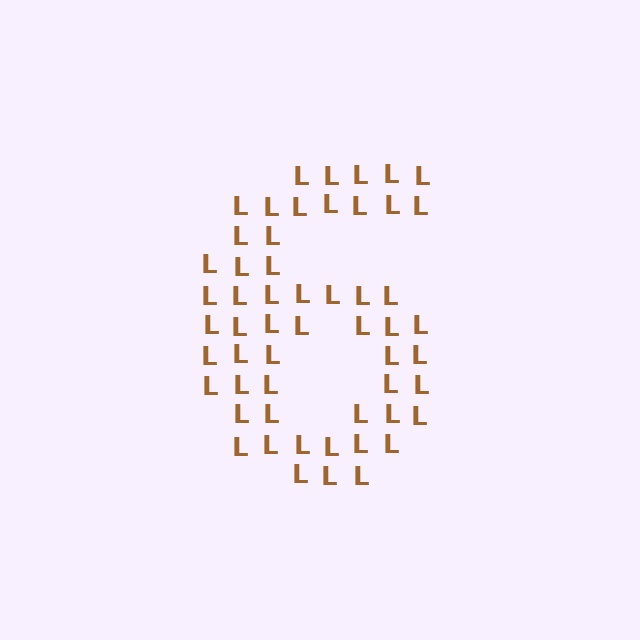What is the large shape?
The large shape is the digit 6.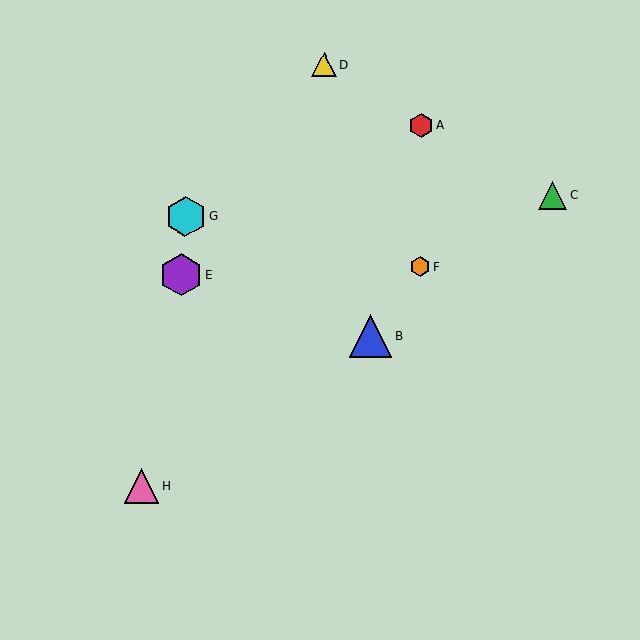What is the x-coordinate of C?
Object C is at x≈552.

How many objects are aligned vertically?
2 objects (A, F) are aligned vertically.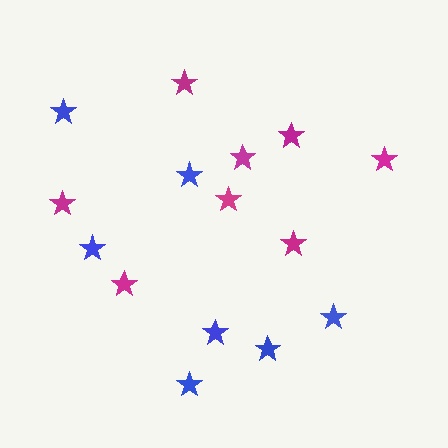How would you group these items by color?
There are 2 groups: one group of blue stars (7) and one group of magenta stars (8).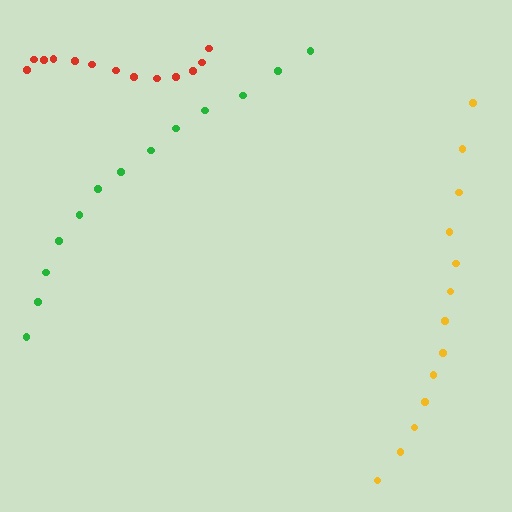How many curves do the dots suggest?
There are 3 distinct paths.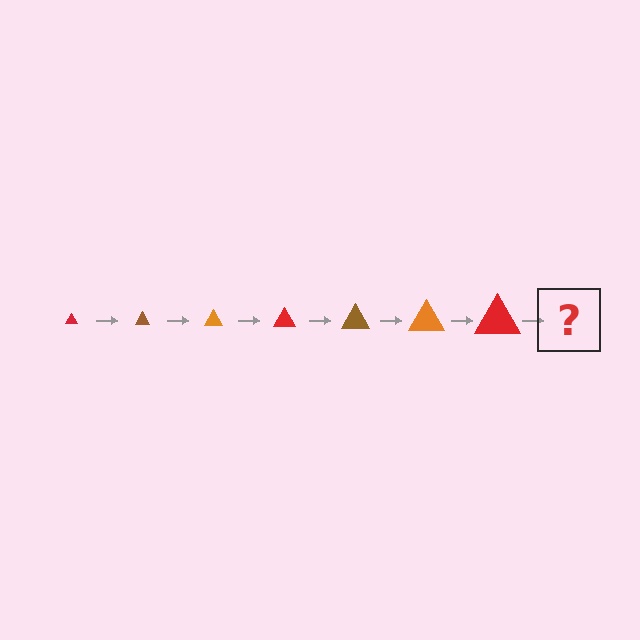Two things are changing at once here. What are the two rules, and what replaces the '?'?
The two rules are that the triangle grows larger each step and the color cycles through red, brown, and orange. The '?' should be a brown triangle, larger than the previous one.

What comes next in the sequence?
The next element should be a brown triangle, larger than the previous one.